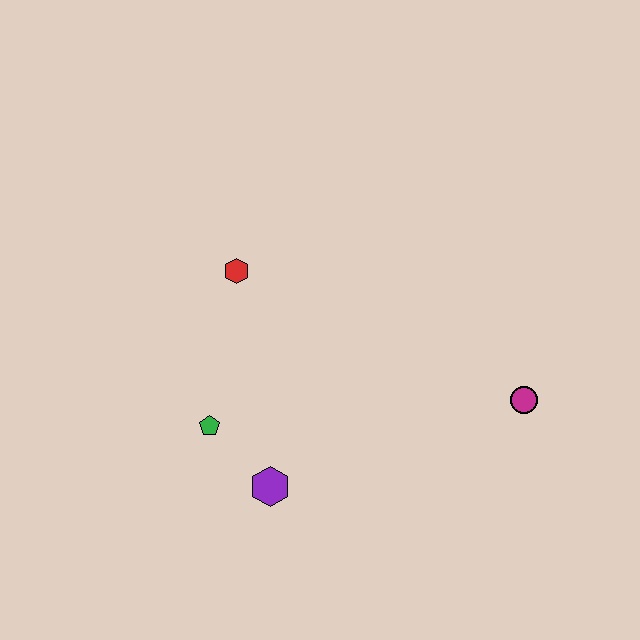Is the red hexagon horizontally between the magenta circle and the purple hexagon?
No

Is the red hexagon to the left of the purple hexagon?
Yes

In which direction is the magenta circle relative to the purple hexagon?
The magenta circle is to the right of the purple hexagon.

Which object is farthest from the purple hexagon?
The magenta circle is farthest from the purple hexagon.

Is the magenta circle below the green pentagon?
No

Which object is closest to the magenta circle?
The purple hexagon is closest to the magenta circle.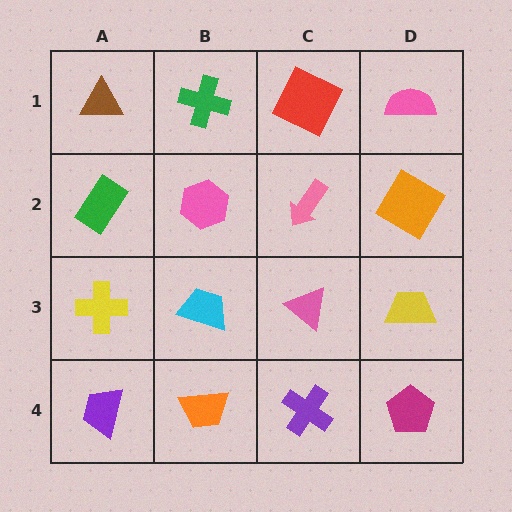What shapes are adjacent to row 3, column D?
An orange square (row 2, column D), a magenta pentagon (row 4, column D), a pink triangle (row 3, column C).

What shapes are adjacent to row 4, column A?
A yellow cross (row 3, column A), an orange trapezoid (row 4, column B).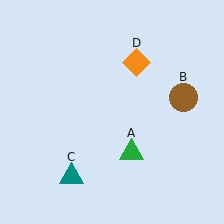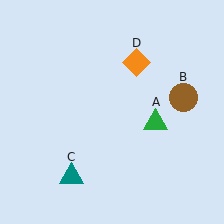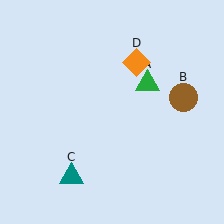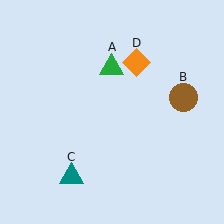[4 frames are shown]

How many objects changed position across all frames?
1 object changed position: green triangle (object A).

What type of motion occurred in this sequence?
The green triangle (object A) rotated counterclockwise around the center of the scene.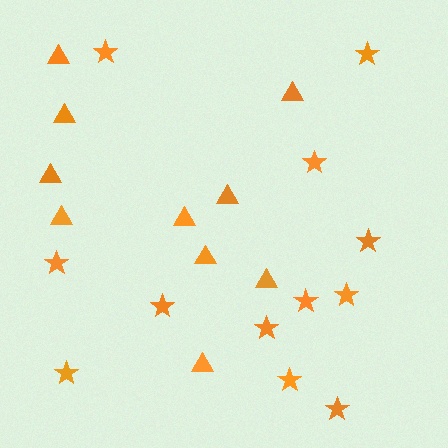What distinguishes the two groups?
There are 2 groups: one group of stars (12) and one group of triangles (10).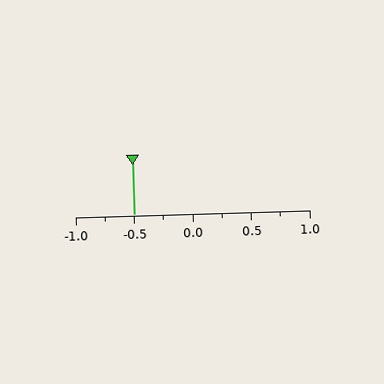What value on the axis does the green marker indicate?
The marker indicates approximately -0.5.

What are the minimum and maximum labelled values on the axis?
The axis runs from -1.0 to 1.0.